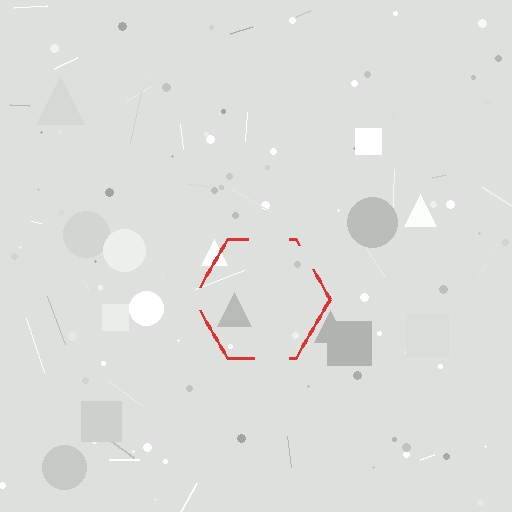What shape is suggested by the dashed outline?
The dashed outline suggests a hexagon.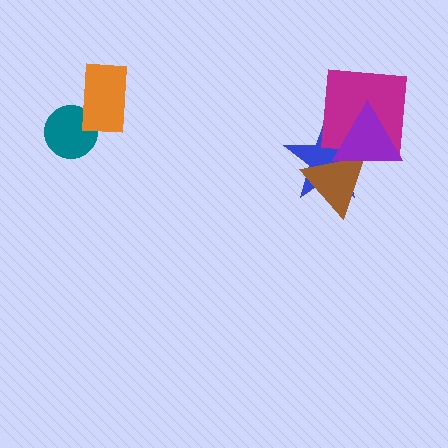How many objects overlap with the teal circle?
1 object overlaps with the teal circle.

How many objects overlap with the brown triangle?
2 objects overlap with the brown triangle.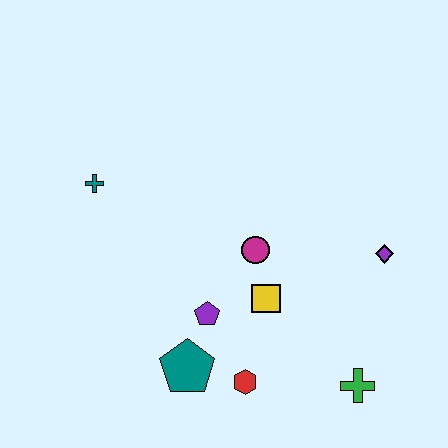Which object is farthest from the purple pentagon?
The purple diamond is farthest from the purple pentagon.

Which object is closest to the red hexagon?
The teal pentagon is closest to the red hexagon.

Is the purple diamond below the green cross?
No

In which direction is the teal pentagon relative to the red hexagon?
The teal pentagon is to the left of the red hexagon.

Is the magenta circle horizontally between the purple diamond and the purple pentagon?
Yes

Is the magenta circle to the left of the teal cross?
No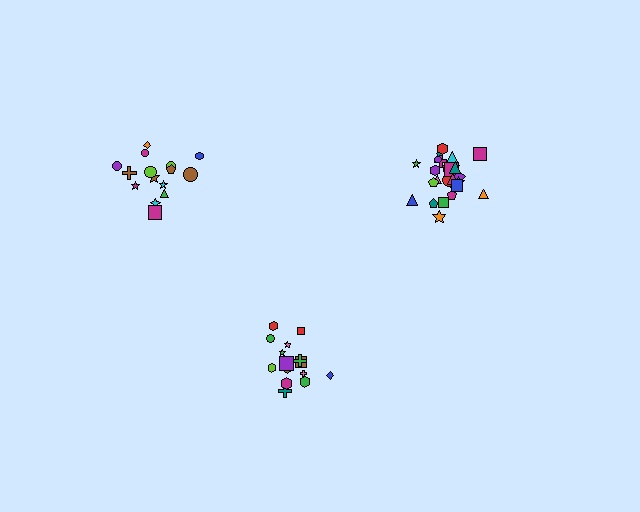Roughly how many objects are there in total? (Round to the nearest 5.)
Roughly 55 objects in total.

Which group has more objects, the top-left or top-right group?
The top-right group.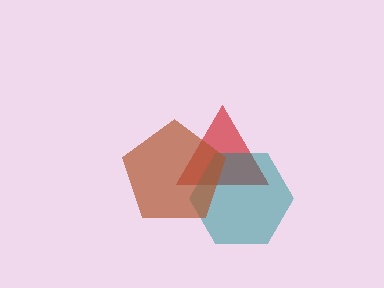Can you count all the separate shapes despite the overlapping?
Yes, there are 3 separate shapes.